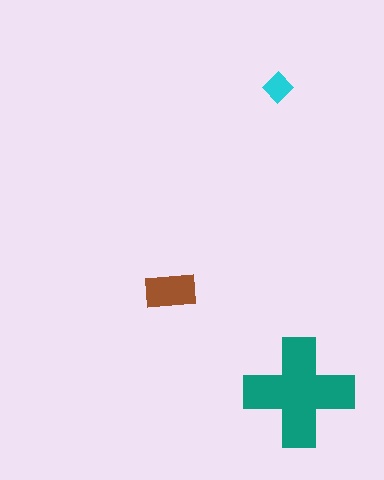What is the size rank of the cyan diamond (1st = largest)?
3rd.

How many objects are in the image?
There are 3 objects in the image.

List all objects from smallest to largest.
The cyan diamond, the brown rectangle, the teal cross.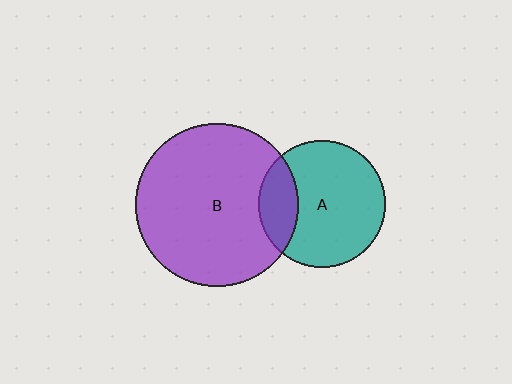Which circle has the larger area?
Circle B (purple).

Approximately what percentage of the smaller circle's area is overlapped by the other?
Approximately 20%.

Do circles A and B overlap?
Yes.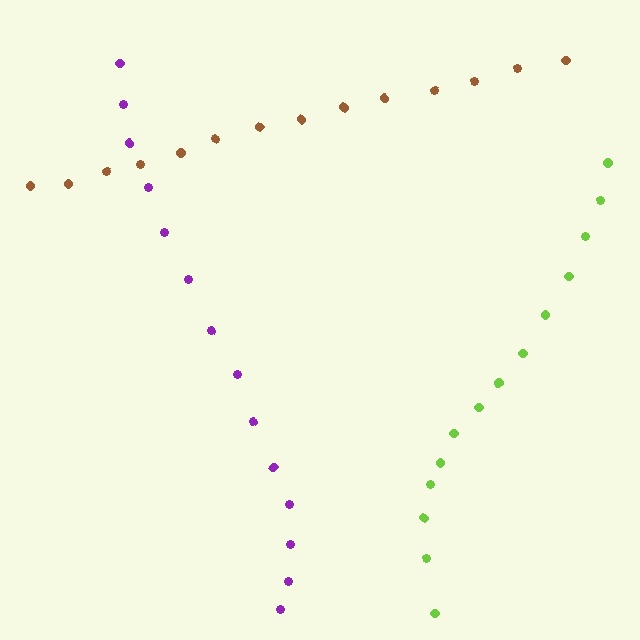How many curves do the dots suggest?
There are 3 distinct paths.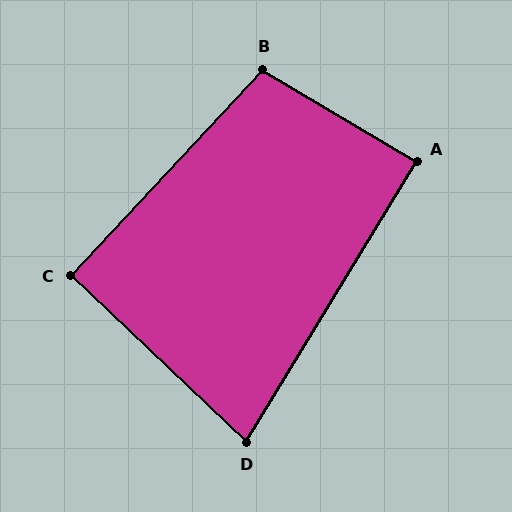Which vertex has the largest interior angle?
B, at approximately 102 degrees.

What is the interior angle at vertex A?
Approximately 90 degrees (approximately right).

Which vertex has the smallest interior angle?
D, at approximately 78 degrees.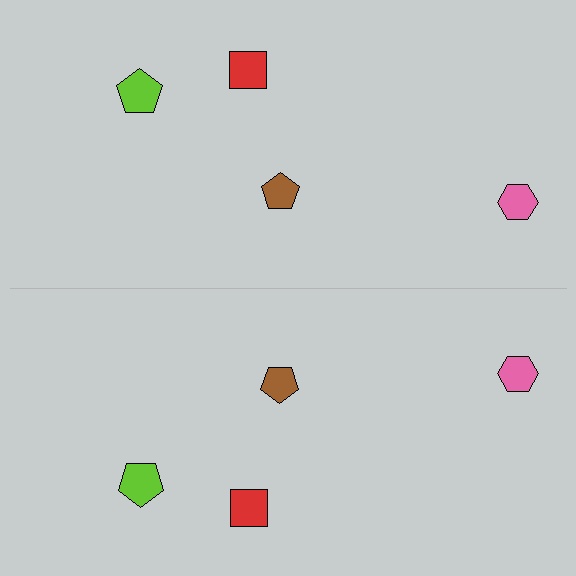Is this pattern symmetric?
Yes, this pattern has bilateral (reflection) symmetry.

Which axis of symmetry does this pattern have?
The pattern has a horizontal axis of symmetry running through the center of the image.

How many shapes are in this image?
There are 8 shapes in this image.